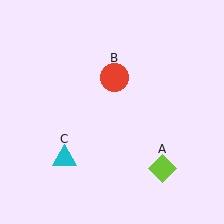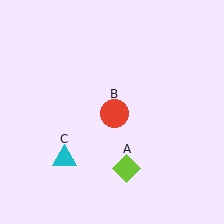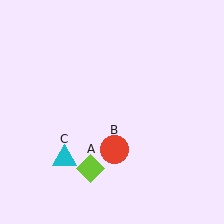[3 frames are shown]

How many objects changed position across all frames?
2 objects changed position: lime diamond (object A), red circle (object B).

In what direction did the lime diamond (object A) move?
The lime diamond (object A) moved left.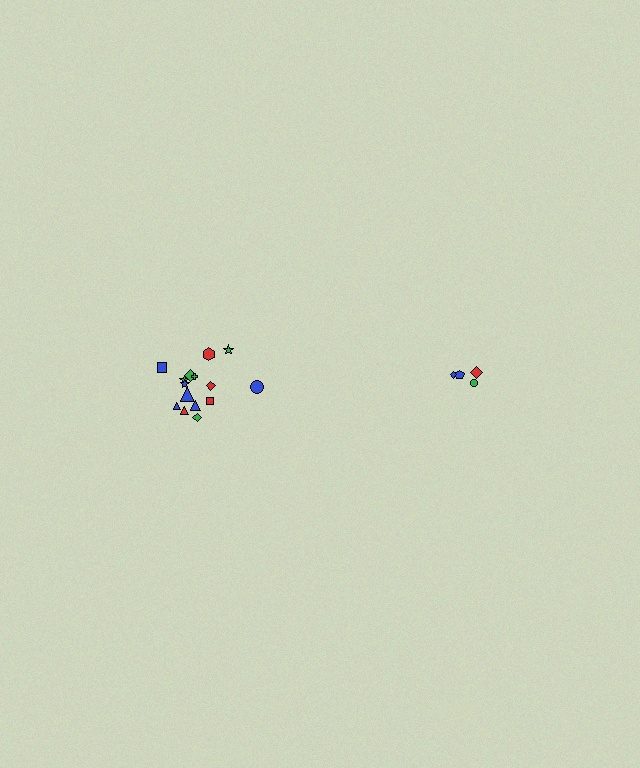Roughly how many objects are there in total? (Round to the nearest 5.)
Roughly 20 objects in total.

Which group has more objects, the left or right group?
The left group.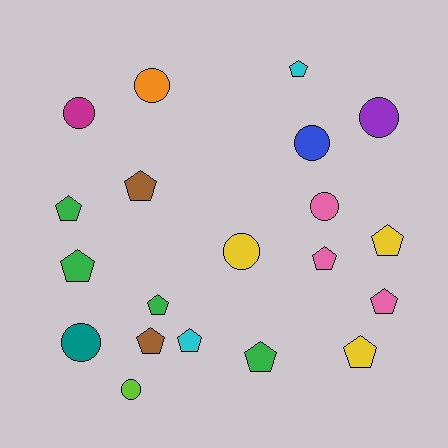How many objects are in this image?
There are 20 objects.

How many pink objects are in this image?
There are 3 pink objects.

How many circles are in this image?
There are 8 circles.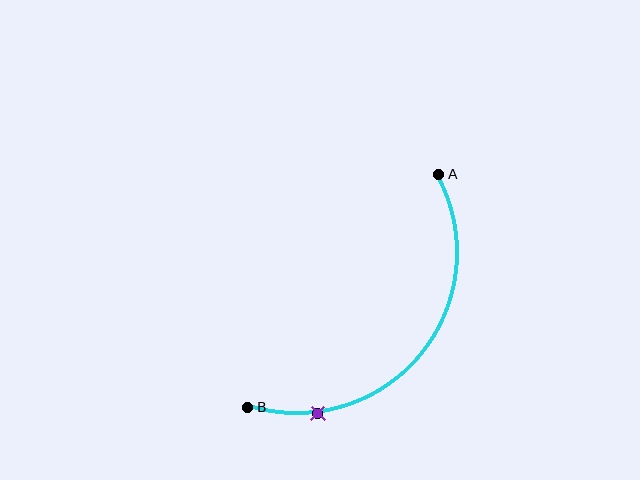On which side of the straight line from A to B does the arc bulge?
The arc bulges below and to the right of the straight line connecting A and B.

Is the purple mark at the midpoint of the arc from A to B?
No. The purple mark lies on the arc but is closer to endpoint B. The arc midpoint would be at the point on the curve equidistant along the arc from both A and B.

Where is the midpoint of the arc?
The arc midpoint is the point on the curve farthest from the straight line joining A and B. It sits below and to the right of that line.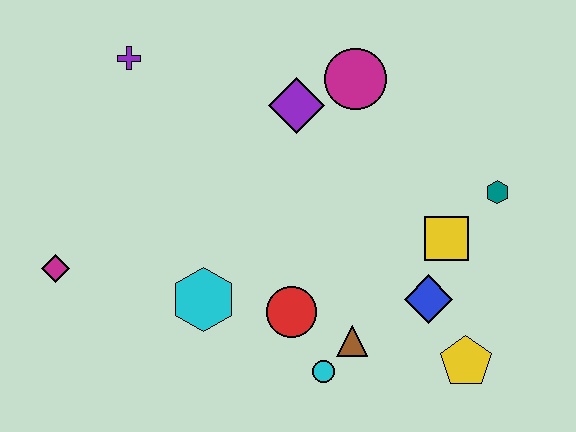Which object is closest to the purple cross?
The purple diamond is closest to the purple cross.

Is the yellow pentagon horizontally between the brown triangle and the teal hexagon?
Yes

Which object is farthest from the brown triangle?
The purple cross is farthest from the brown triangle.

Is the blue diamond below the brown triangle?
No